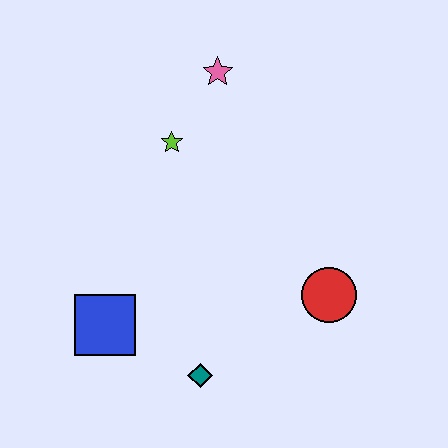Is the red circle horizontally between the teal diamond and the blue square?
No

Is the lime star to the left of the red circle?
Yes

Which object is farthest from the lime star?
The teal diamond is farthest from the lime star.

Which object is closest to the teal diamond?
The blue square is closest to the teal diamond.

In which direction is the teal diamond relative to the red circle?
The teal diamond is to the left of the red circle.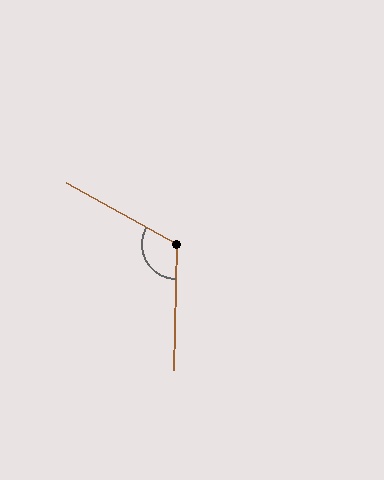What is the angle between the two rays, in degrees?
Approximately 118 degrees.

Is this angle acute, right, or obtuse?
It is obtuse.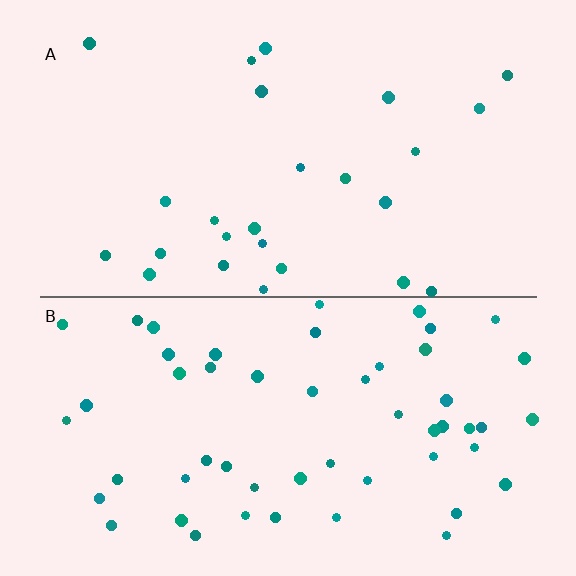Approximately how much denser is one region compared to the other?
Approximately 2.1× — region B over region A.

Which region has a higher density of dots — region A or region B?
B (the bottom).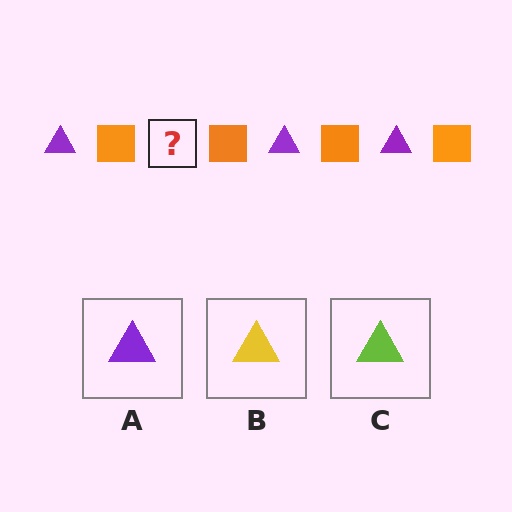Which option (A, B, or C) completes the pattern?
A.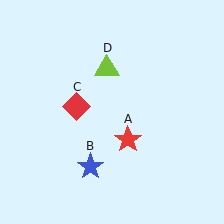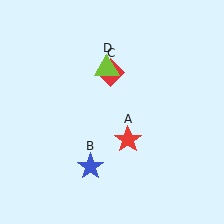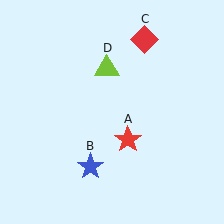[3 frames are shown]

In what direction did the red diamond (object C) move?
The red diamond (object C) moved up and to the right.